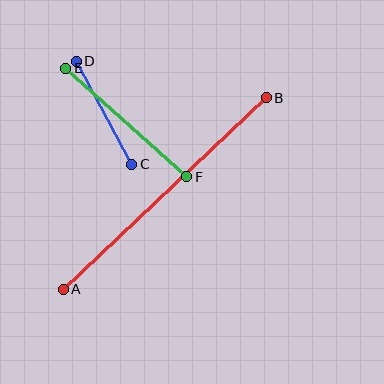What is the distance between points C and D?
The distance is approximately 117 pixels.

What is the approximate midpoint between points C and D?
The midpoint is at approximately (104, 113) pixels.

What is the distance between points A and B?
The distance is approximately 279 pixels.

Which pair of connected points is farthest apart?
Points A and B are farthest apart.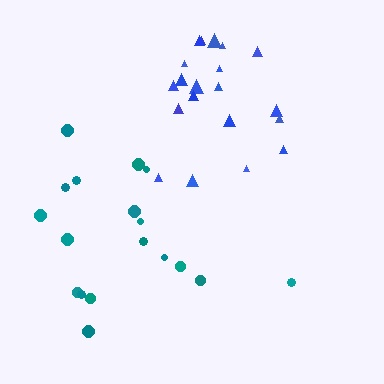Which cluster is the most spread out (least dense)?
Teal.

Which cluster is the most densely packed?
Blue.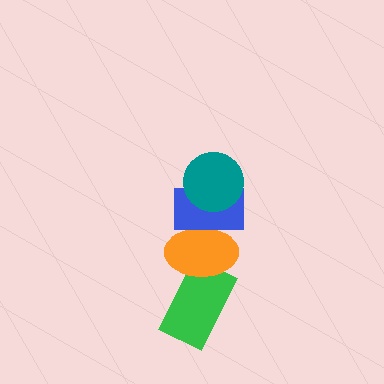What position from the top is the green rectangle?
The green rectangle is 4th from the top.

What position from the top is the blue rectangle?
The blue rectangle is 2nd from the top.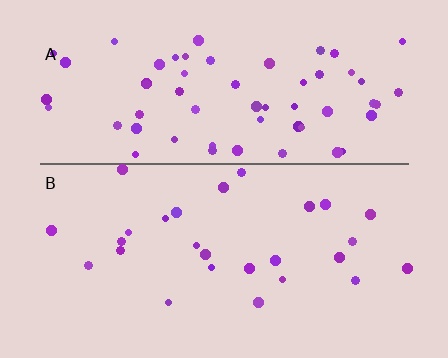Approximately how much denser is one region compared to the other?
Approximately 2.3× — region A over region B.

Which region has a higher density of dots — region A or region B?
A (the top).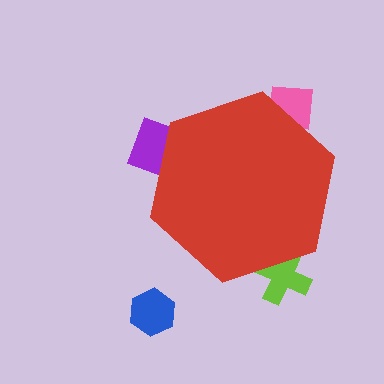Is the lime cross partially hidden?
Yes, the lime cross is partially hidden behind the red hexagon.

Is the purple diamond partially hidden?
Yes, the purple diamond is partially hidden behind the red hexagon.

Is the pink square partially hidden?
Yes, the pink square is partially hidden behind the red hexagon.